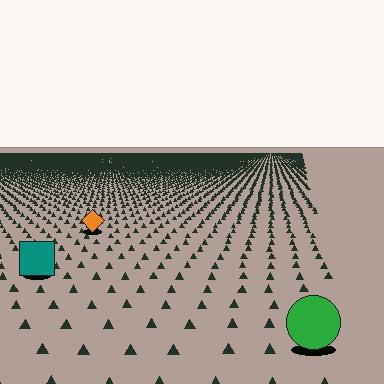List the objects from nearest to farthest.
From nearest to farthest: the green circle, the teal square, the orange diamond.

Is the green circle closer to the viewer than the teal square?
Yes. The green circle is closer — you can tell from the texture gradient: the ground texture is coarser near it.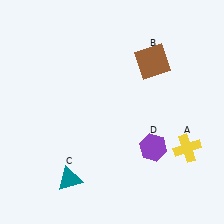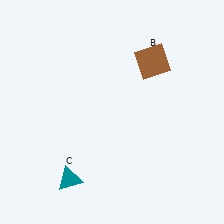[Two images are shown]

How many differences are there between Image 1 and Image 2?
There are 2 differences between the two images.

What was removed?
The purple hexagon (D), the yellow cross (A) were removed in Image 2.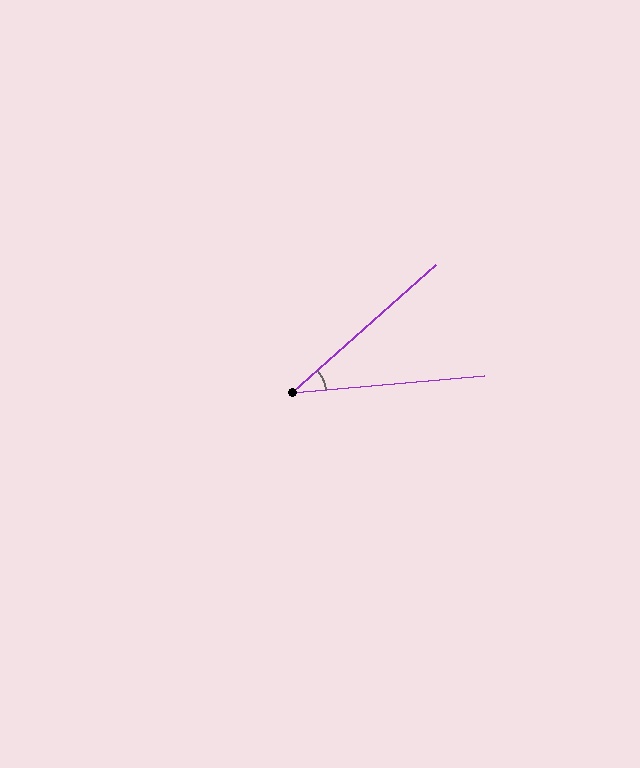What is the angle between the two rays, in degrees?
Approximately 36 degrees.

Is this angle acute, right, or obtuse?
It is acute.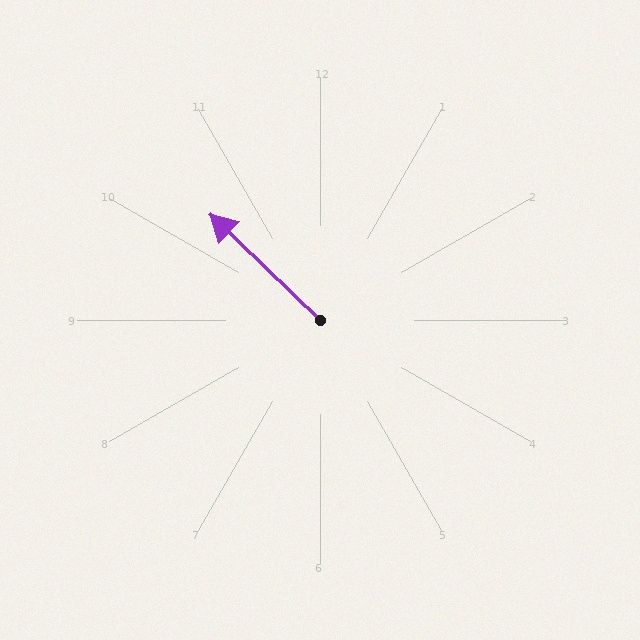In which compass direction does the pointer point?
Northwest.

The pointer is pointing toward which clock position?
Roughly 10 o'clock.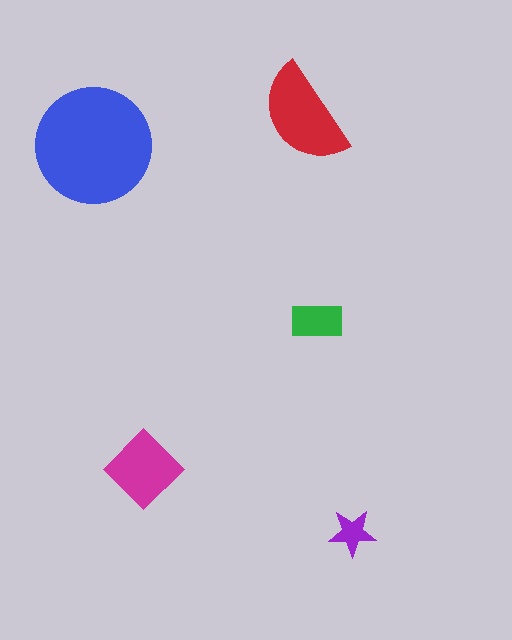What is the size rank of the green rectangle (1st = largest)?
4th.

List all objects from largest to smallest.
The blue circle, the red semicircle, the magenta diamond, the green rectangle, the purple star.